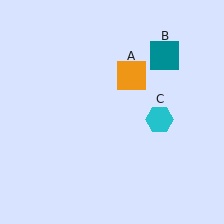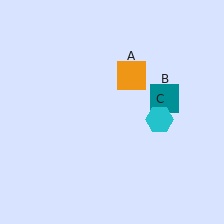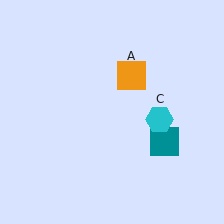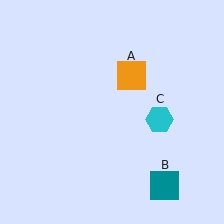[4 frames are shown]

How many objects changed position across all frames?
1 object changed position: teal square (object B).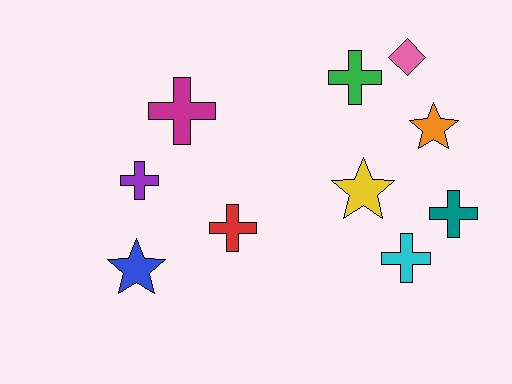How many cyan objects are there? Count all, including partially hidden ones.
There is 1 cyan object.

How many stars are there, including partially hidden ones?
There are 3 stars.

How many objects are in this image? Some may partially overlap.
There are 10 objects.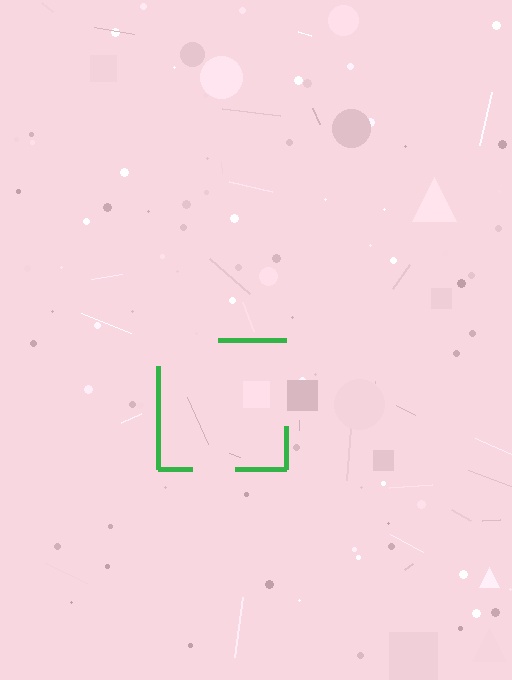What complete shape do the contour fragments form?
The contour fragments form a square.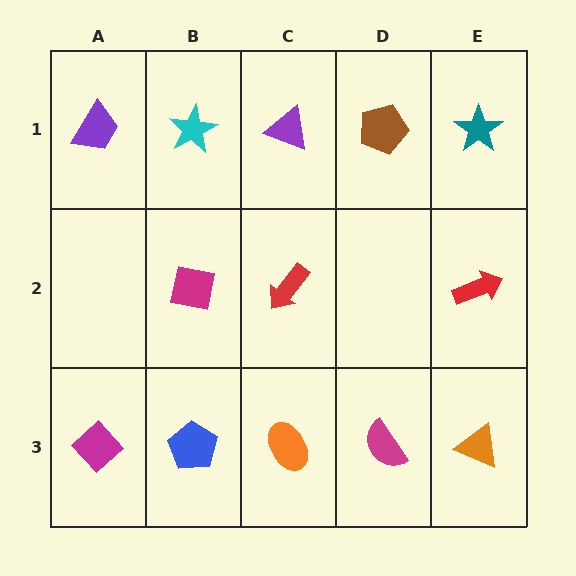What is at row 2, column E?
A red arrow.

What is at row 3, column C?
An orange ellipse.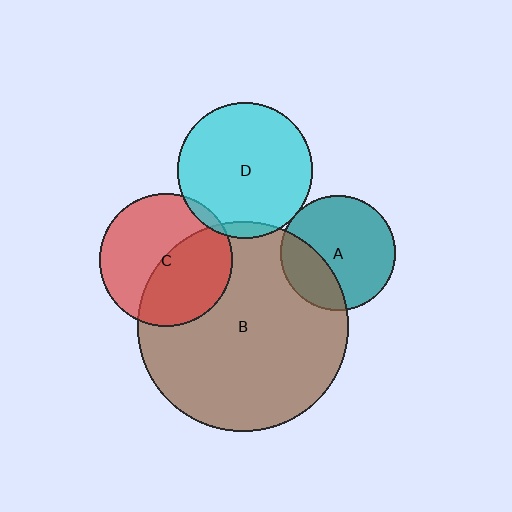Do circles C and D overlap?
Yes.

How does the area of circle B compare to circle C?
Approximately 2.5 times.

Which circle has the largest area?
Circle B (brown).